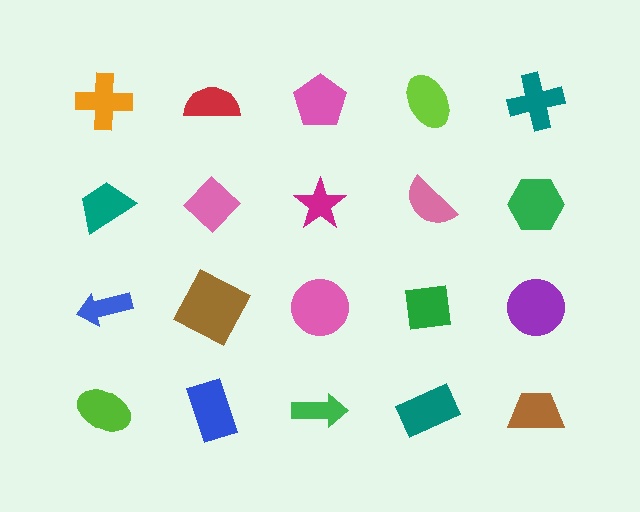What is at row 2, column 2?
A pink diamond.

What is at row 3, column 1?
A blue arrow.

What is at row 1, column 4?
A lime ellipse.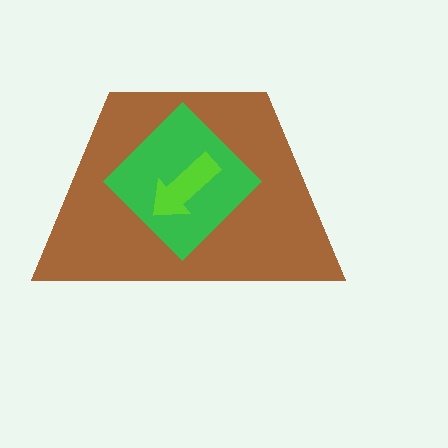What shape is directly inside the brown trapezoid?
The green diamond.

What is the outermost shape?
The brown trapezoid.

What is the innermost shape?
The lime arrow.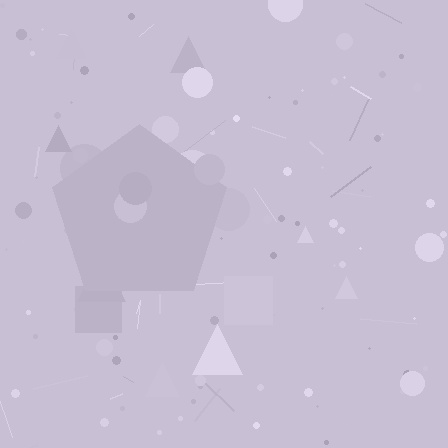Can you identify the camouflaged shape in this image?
The camouflaged shape is a pentagon.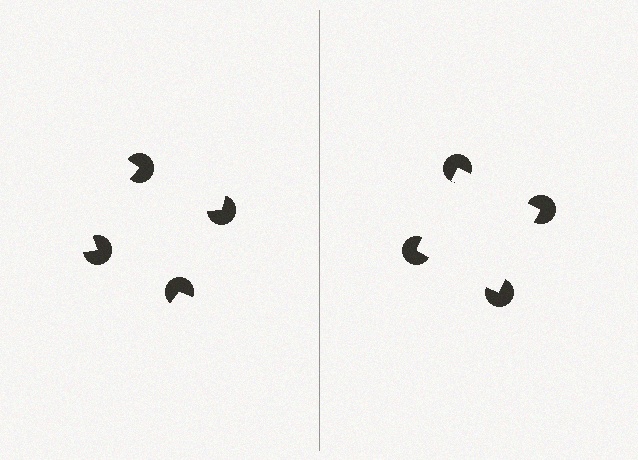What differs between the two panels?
The pac-man discs are positioned identically on both sides; only the wedge orientations differ. On the right they align to a square; on the left they are misaligned.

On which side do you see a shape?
An illusory square appears on the right side. On the left side the wedge cuts are rotated, so no coherent shape forms.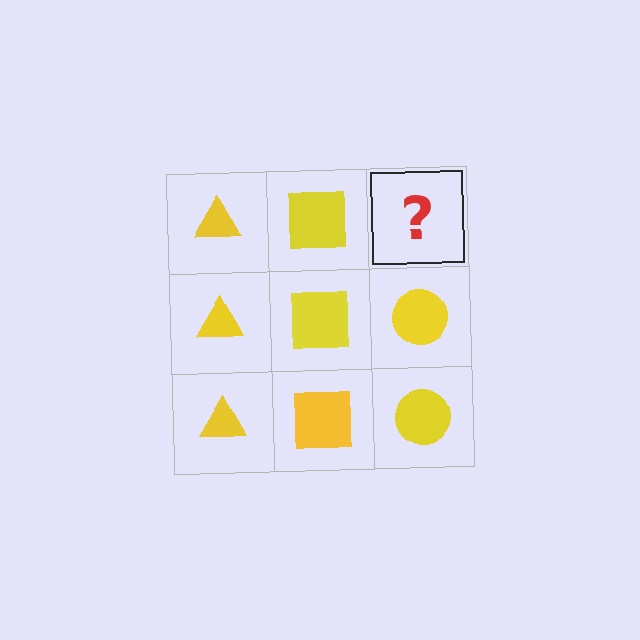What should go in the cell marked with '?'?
The missing cell should contain a yellow circle.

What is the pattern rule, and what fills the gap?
The rule is that each column has a consistent shape. The gap should be filled with a yellow circle.